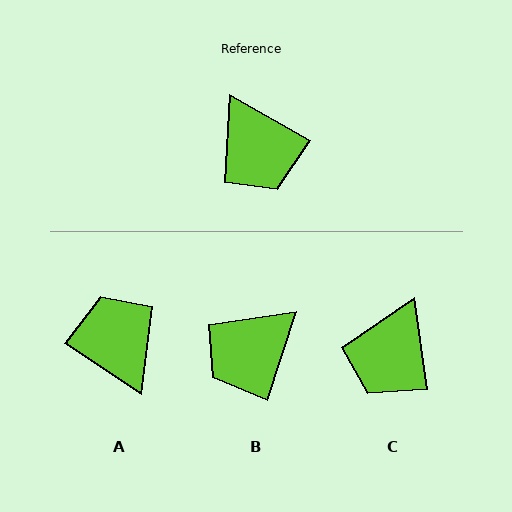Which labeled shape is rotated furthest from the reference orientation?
A, about 176 degrees away.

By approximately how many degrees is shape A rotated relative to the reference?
Approximately 176 degrees counter-clockwise.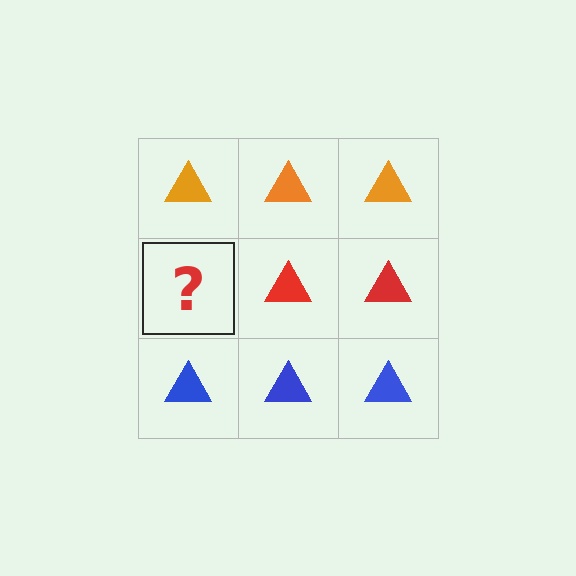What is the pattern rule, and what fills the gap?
The rule is that each row has a consistent color. The gap should be filled with a red triangle.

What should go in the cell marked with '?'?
The missing cell should contain a red triangle.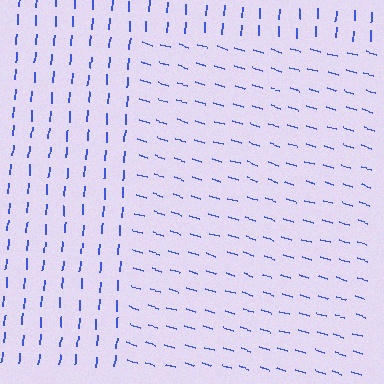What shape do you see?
I see a rectangle.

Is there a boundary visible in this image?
Yes, there is a texture boundary formed by a change in line orientation.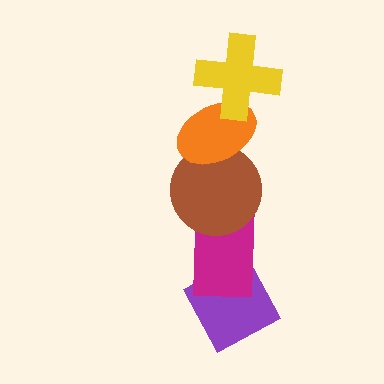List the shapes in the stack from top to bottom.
From top to bottom: the yellow cross, the orange ellipse, the brown circle, the magenta rectangle, the purple diamond.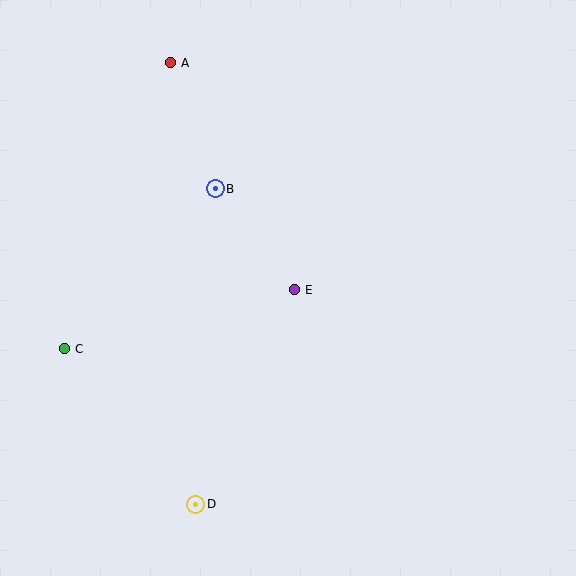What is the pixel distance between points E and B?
The distance between E and B is 128 pixels.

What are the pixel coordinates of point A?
Point A is at (170, 63).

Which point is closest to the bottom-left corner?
Point D is closest to the bottom-left corner.